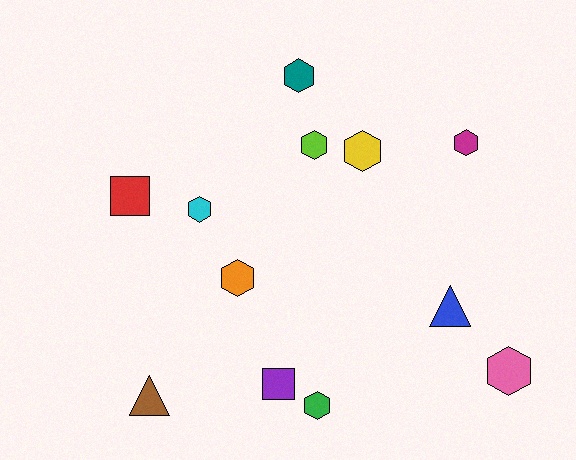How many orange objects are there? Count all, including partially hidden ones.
There is 1 orange object.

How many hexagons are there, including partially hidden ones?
There are 8 hexagons.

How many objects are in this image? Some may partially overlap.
There are 12 objects.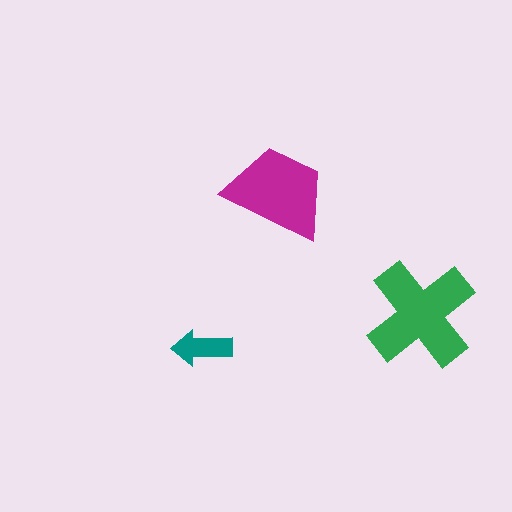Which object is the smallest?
The teal arrow.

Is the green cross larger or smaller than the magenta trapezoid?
Larger.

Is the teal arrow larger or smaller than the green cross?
Smaller.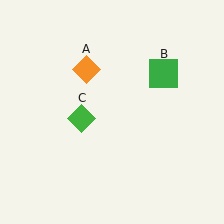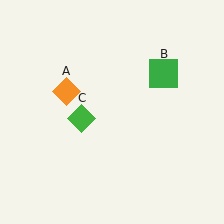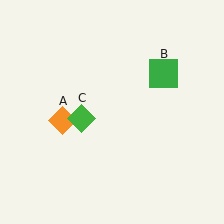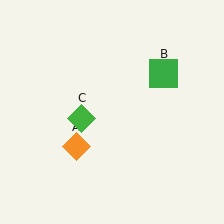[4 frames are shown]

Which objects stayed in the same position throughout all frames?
Green square (object B) and green diamond (object C) remained stationary.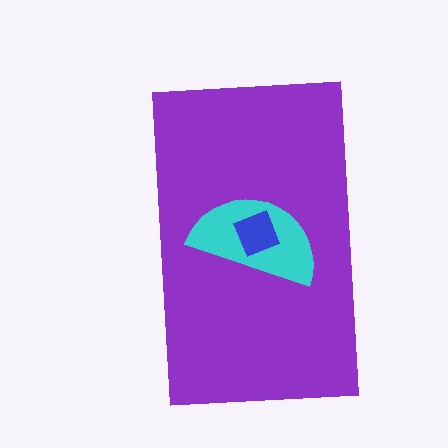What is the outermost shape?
The purple rectangle.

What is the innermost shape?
The blue diamond.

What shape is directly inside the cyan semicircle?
The blue diamond.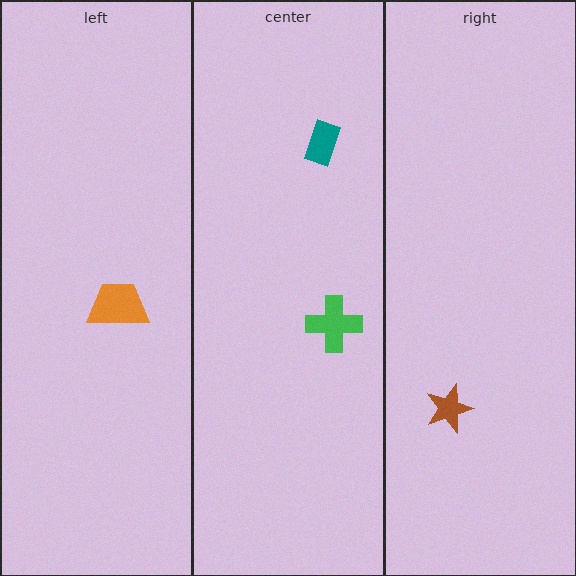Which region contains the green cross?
The center region.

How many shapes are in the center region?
2.